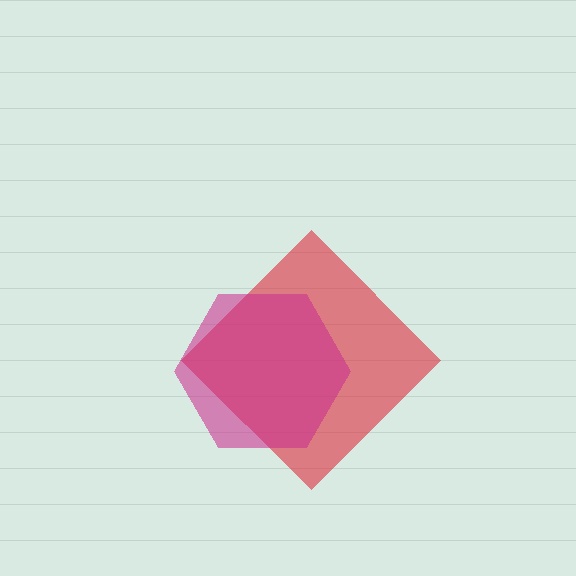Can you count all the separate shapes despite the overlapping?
Yes, there are 2 separate shapes.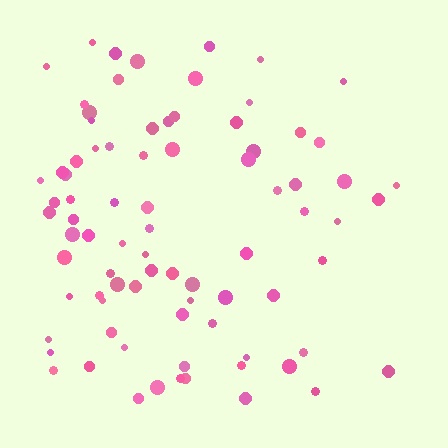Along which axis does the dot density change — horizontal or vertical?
Horizontal.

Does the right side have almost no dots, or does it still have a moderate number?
Still a moderate number, just noticeably fewer than the left.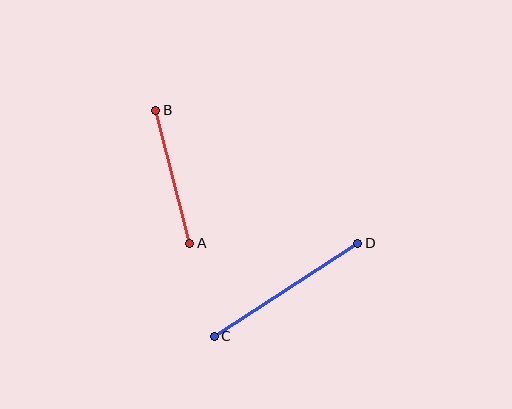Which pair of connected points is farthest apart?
Points C and D are farthest apart.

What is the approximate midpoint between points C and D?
The midpoint is at approximately (286, 290) pixels.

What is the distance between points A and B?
The distance is approximately 137 pixels.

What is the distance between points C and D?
The distance is approximately 171 pixels.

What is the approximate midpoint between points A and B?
The midpoint is at approximately (173, 177) pixels.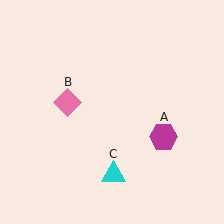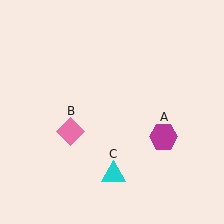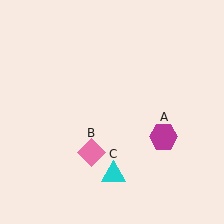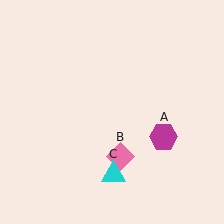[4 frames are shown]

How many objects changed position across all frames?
1 object changed position: pink diamond (object B).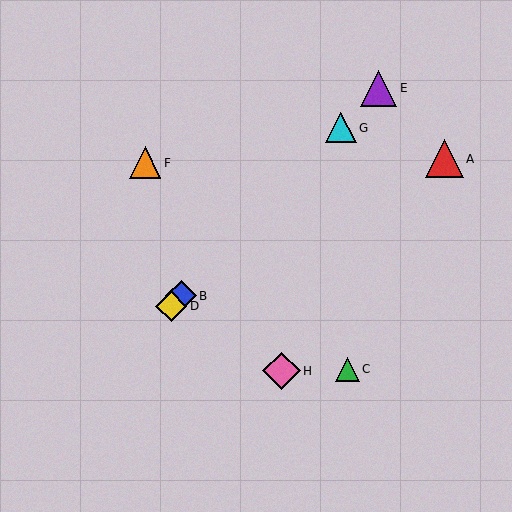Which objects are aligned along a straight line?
Objects B, D, E, G are aligned along a straight line.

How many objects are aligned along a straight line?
4 objects (B, D, E, G) are aligned along a straight line.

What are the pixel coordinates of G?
Object G is at (341, 128).